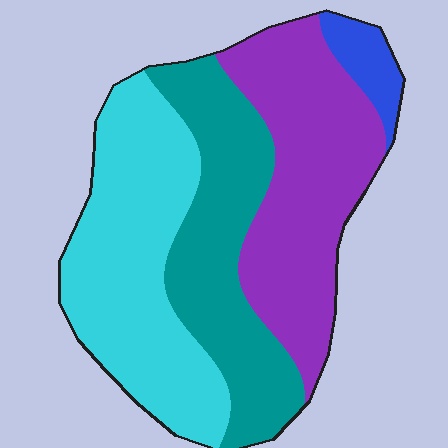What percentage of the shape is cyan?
Cyan covers roughly 35% of the shape.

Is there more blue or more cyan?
Cyan.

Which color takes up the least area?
Blue, at roughly 5%.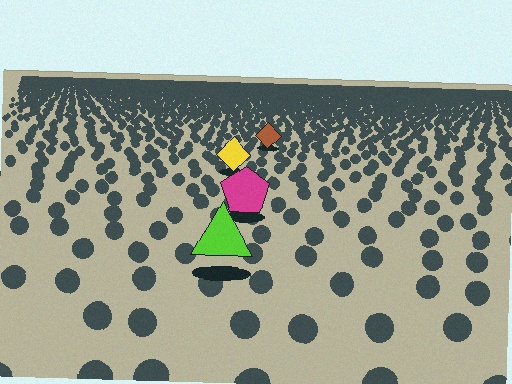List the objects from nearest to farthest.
From nearest to farthest: the lime triangle, the magenta pentagon, the yellow diamond, the brown diamond.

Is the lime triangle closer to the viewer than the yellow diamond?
Yes. The lime triangle is closer — you can tell from the texture gradient: the ground texture is coarser near it.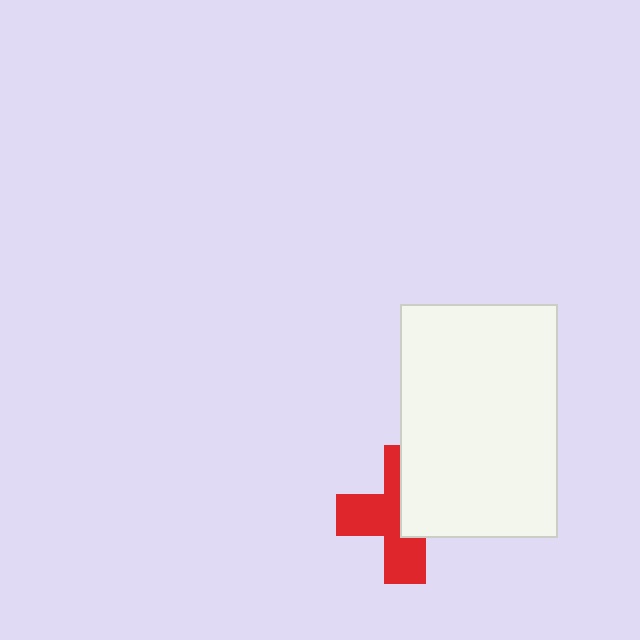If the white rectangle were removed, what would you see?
You would see the complete red cross.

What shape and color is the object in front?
The object in front is a white rectangle.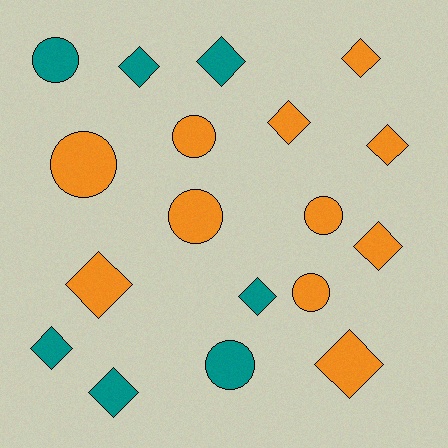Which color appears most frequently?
Orange, with 11 objects.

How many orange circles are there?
There are 5 orange circles.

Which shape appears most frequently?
Diamond, with 11 objects.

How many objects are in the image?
There are 18 objects.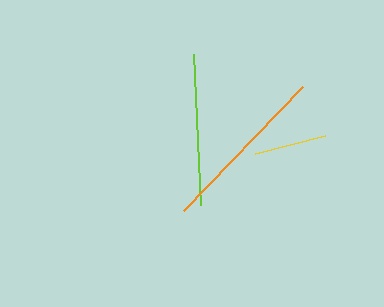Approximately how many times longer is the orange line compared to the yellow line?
The orange line is approximately 2.4 times the length of the yellow line.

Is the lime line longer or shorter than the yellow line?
The lime line is longer than the yellow line.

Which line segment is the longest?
The orange line is the longest at approximately 172 pixels.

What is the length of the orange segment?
The orange segment is approximately 172 pixels long.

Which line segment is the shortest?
The yellow line is the shortest at approximately 72 pixels.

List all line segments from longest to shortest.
From longest to shortest: orange, lime, yellow.